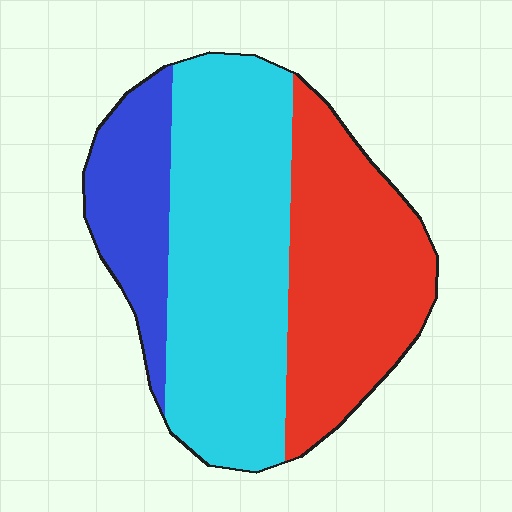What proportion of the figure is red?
Red takes up about one third (1/3) of the figure.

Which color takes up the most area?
Cyan, at roughly 45%.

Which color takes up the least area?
Blue, at roughly 20%.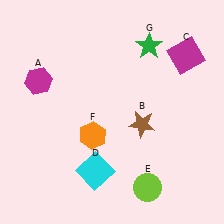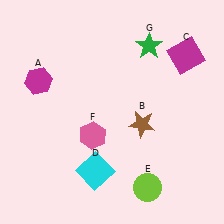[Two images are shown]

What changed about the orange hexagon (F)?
In Image 1, F is orange. In Image 2, it changed to pink.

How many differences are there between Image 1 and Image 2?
There is 1 difference between the two images.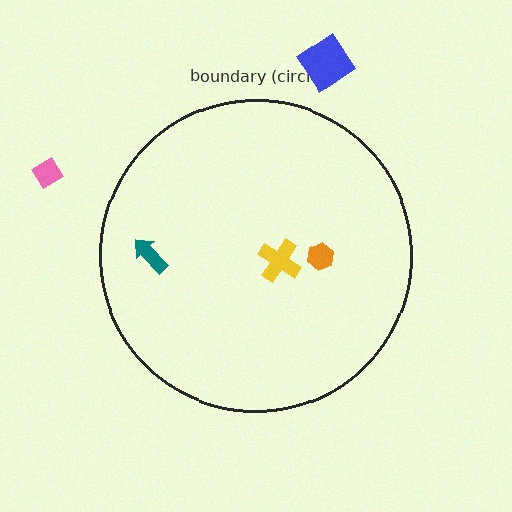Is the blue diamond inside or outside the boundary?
Outside.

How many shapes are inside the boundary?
3 inside, 2 outside.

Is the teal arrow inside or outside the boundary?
Inside.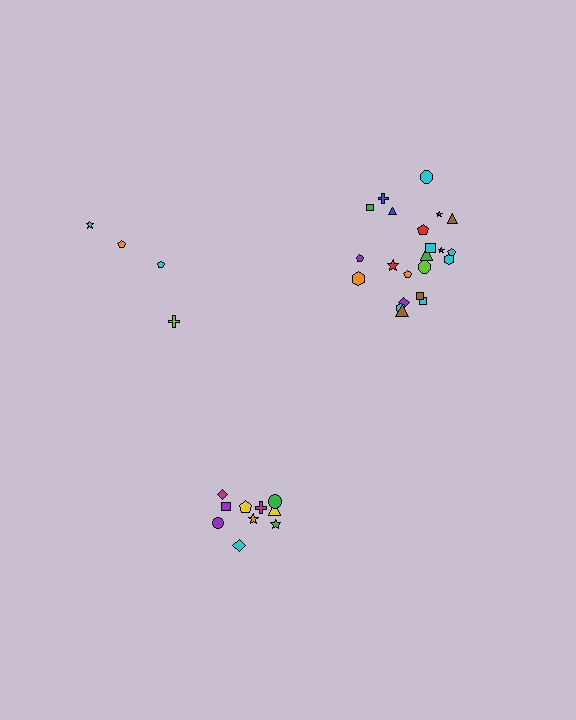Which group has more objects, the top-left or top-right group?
The top-right group.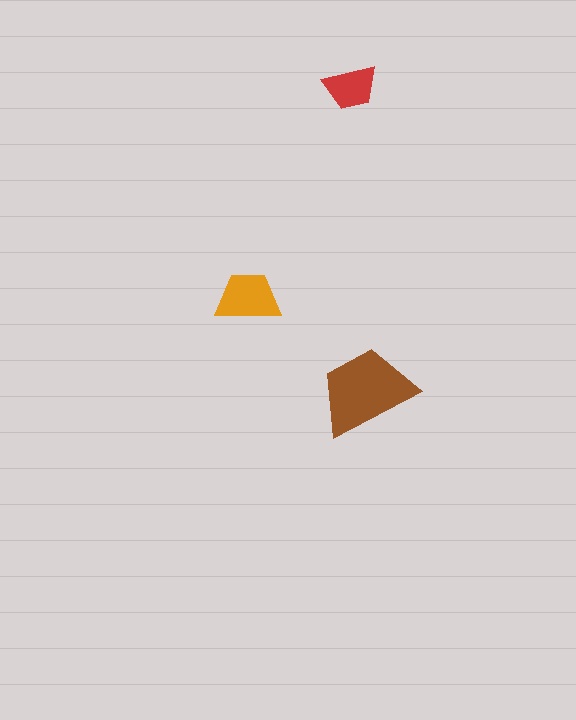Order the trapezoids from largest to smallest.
the brown one, the orange one, the red one.